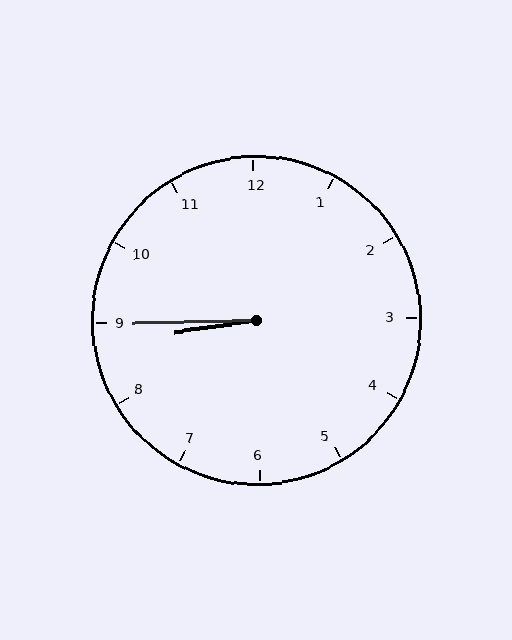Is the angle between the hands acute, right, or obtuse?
It is acute.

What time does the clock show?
8:45.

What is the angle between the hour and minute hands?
Approximately 8 degrees.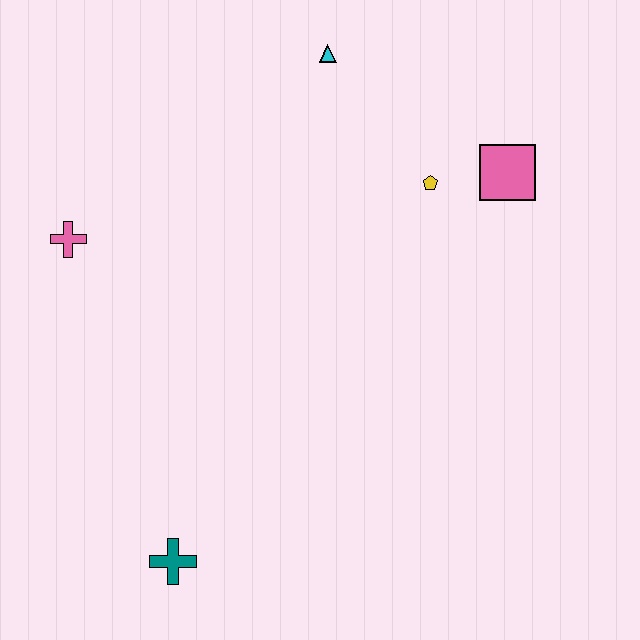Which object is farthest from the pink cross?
The pink square is farthest from the pink cross.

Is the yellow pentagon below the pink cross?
No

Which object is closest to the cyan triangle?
The yellow pentagon is closest to the cyan triangle.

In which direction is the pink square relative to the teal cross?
The pink square is above the teal cross.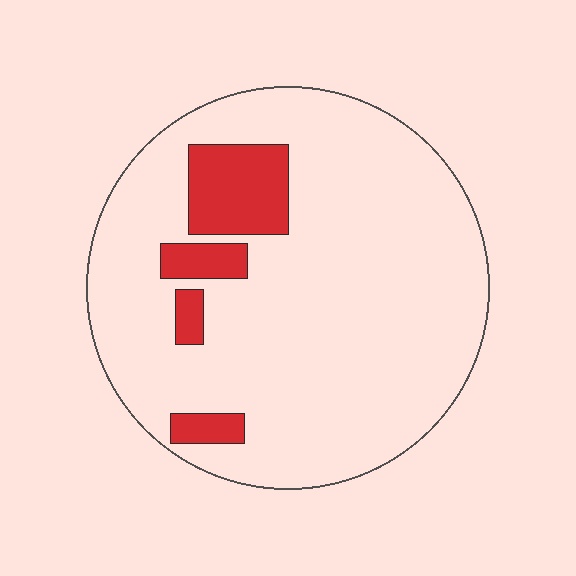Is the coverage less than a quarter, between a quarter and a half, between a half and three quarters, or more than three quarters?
Less than a quarter.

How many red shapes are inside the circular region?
4.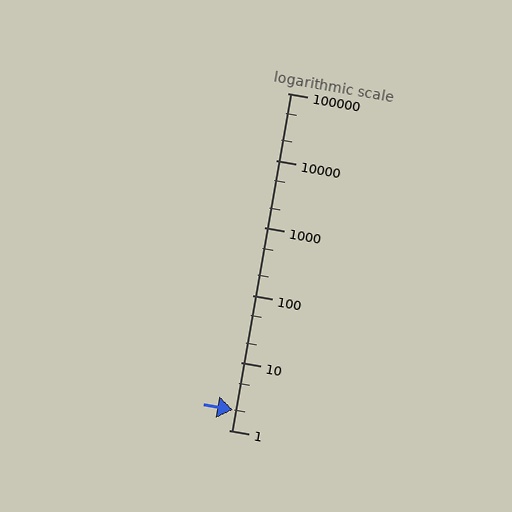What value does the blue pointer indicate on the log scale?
The pointer indicates approximately 2.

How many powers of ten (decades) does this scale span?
The scale spans 5 decades, from 1 to 100000.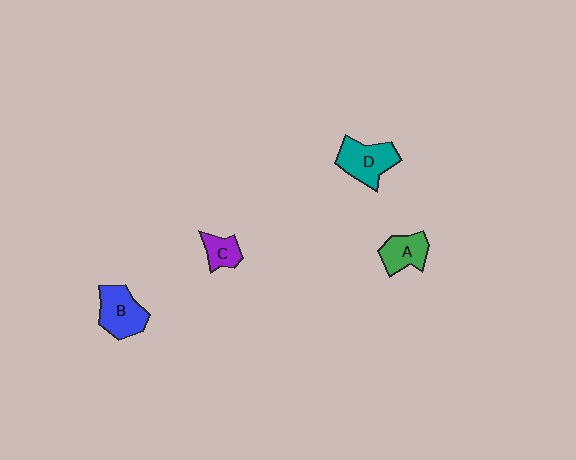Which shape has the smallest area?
Shape C (purple).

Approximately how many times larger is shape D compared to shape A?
Approximately 1.3 times.